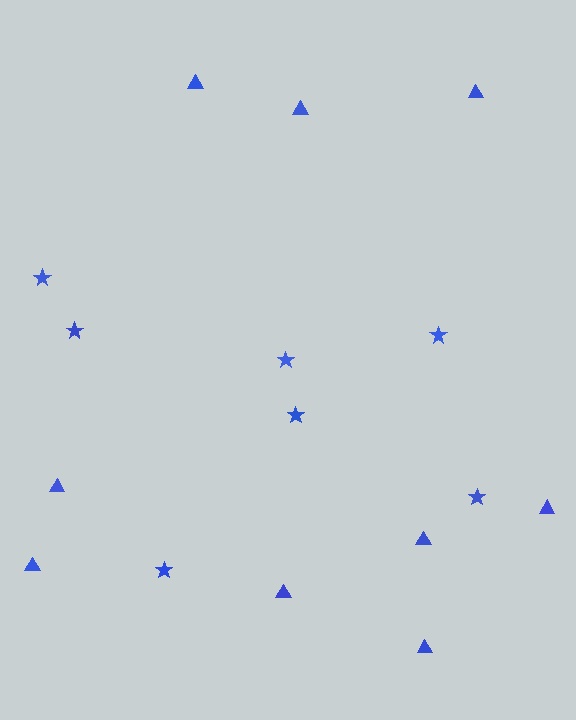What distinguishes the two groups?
There are 2 groups: one group of triangles (9) and one group of stars (7).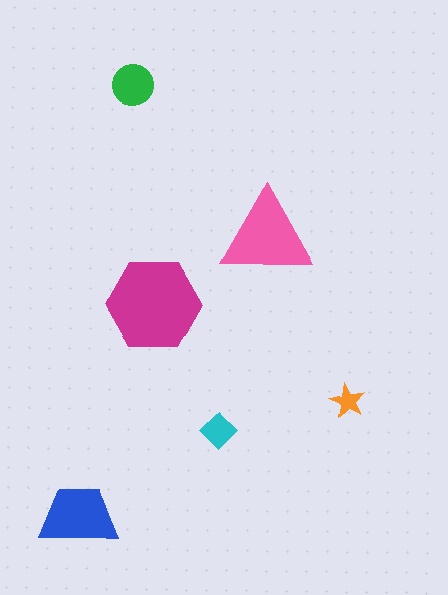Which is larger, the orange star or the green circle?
The green circle.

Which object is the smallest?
The orange star.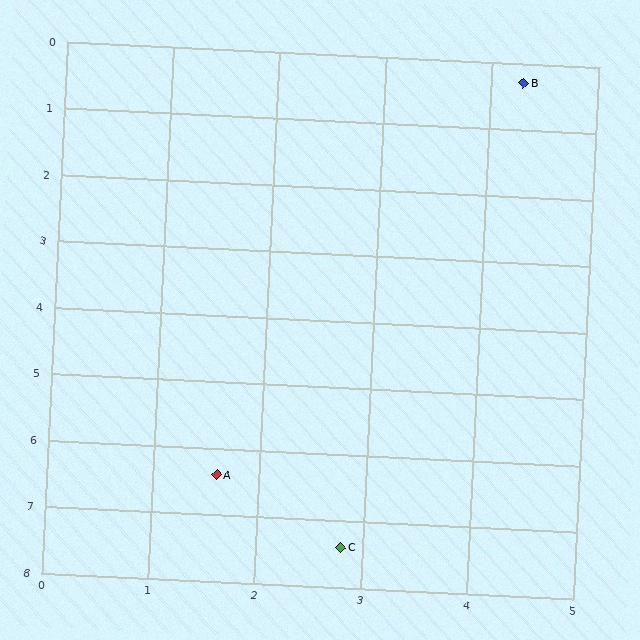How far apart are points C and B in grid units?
Points C and B are about 7.3 grid units apart.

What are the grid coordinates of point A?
Point A is at approximately (1.6, 6.4).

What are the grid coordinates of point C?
Point C is at approximately (2.8, 7.4).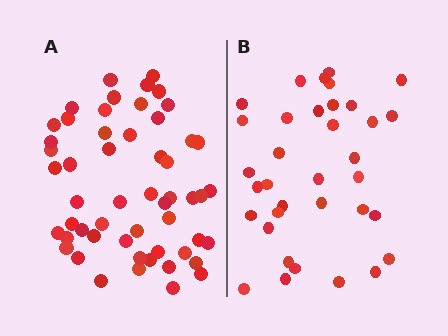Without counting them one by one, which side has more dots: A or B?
Region A (the left region) has more dots.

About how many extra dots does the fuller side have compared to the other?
Region A has approximately 20 more dots than region B.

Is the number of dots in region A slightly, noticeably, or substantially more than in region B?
Region A has substantially more. The ratio is roughly 1.5 to 1.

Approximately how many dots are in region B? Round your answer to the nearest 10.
About 40 dots. (The exact count is 35, which rounds to 40.)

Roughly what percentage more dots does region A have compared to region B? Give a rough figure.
About 55% more.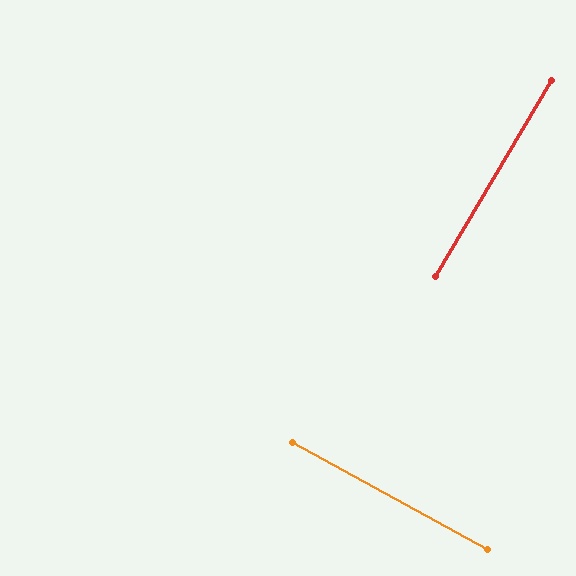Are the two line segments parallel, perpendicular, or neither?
Perpendicular — they meet at approximately 88°.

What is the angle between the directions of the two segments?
Approximately 88 degrees.